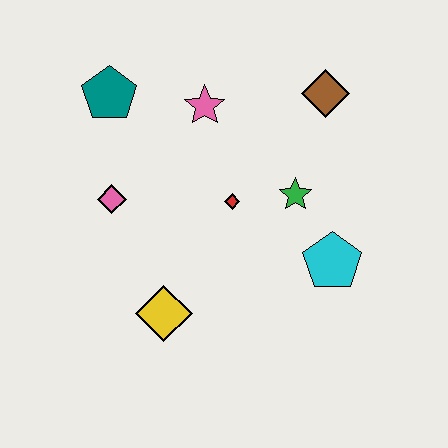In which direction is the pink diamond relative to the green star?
The pink diamond is to the left of the green star.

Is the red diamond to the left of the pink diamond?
No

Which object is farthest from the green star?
The teal pentagon is farthest from the green star.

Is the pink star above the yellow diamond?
Yes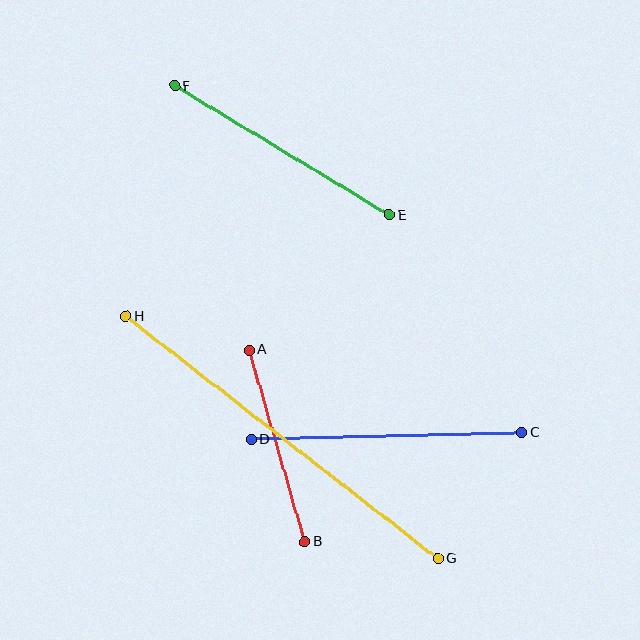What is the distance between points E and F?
The distance is approximately 250 pixels.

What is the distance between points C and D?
The distance is approximately 270 pixels.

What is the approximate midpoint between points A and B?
The midpoint is at approximately (277, 446) pixels.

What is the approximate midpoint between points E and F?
The midpoint is at approximately (282, 151) pixels.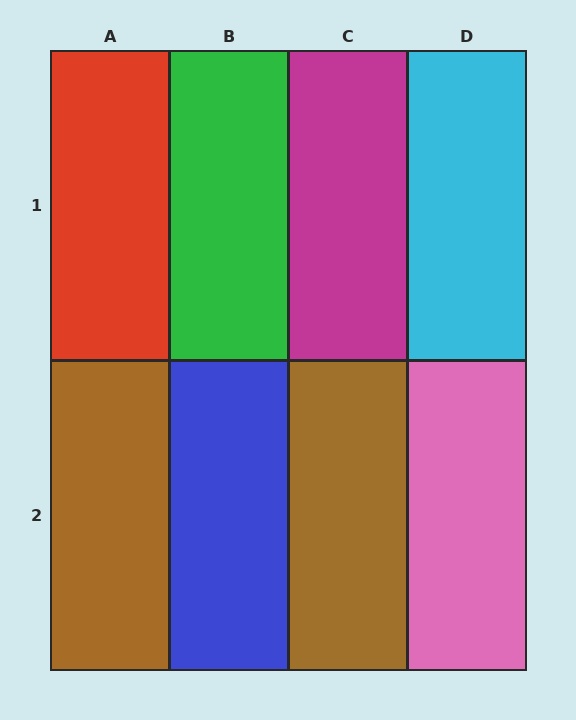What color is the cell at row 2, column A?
Brown.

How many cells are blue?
1 cell is blue.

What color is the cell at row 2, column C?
Brown.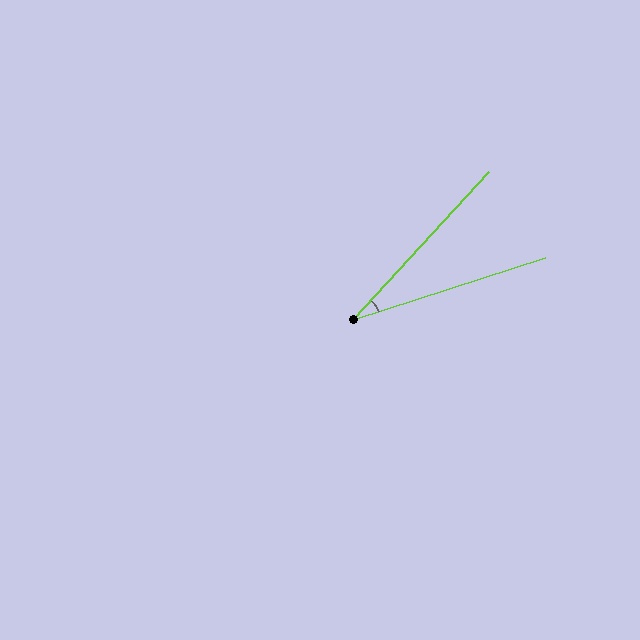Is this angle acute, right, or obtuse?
It is acute.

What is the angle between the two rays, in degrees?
Approximately 30 degrees.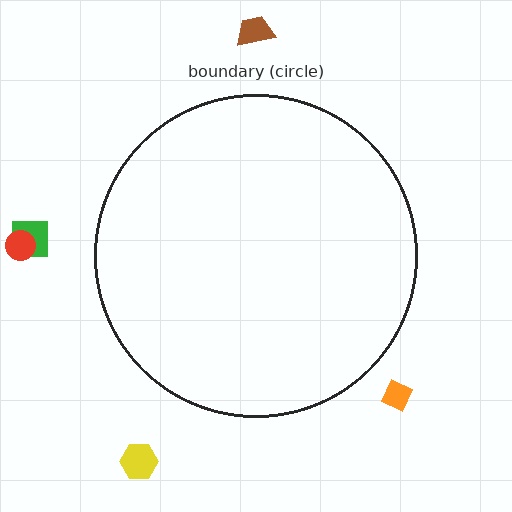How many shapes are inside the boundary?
0 inside, 5 outside.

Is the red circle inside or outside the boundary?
Outside.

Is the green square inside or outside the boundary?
Outside.